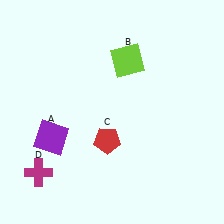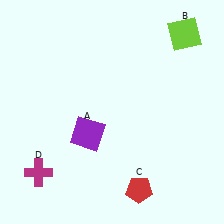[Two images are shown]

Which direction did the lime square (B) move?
The lime square (B) moved right.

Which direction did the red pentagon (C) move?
The red pentagon (C) moved down.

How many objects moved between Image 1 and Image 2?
3 objects moved between the two images.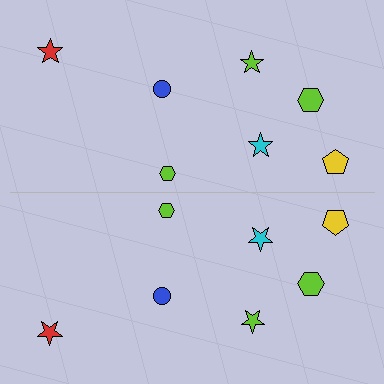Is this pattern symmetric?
Yes, this pattern has bilateral (reflection) symmetry.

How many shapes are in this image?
There are 14 shapes in this image.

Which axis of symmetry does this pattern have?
The pattern has a horizontal axis of symmetry running through the center of the image.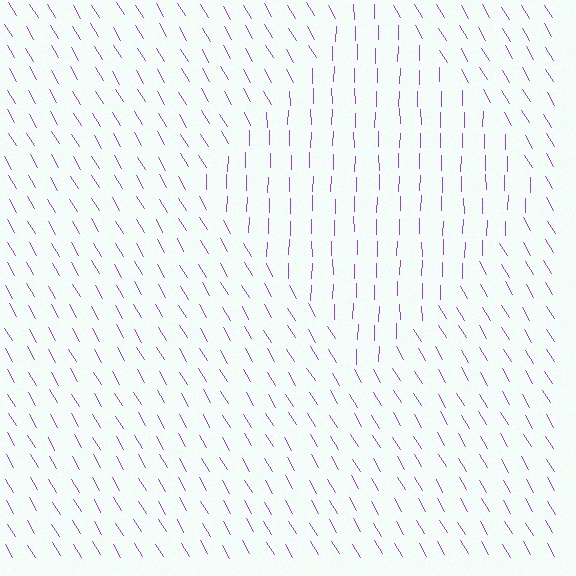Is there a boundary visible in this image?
Yes, there is a texture boundary formed by a change in line orientation.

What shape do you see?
I see a diamond.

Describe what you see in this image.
The image is filled with small purple line segments. A diamond region in the image has lines oriented differently from the surrounding lines, creating a visible texture boundary.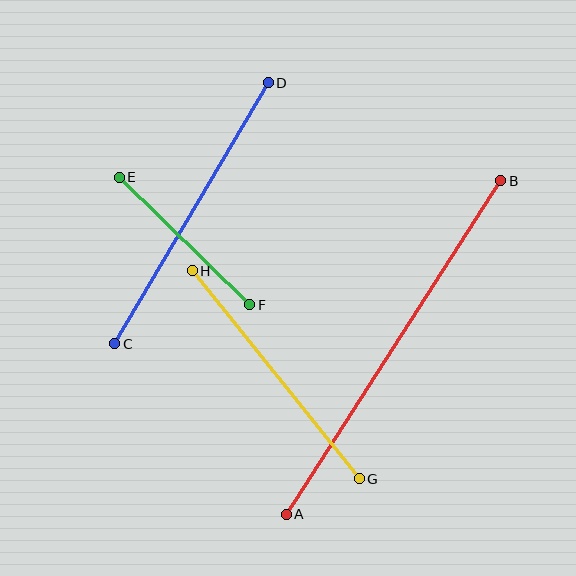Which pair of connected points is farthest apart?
Points A and B are farthest apart.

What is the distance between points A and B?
The distance is approximately 396 pixels.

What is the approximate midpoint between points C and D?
The midpoint is at approximately (192, 213) pixels.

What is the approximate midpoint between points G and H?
The midpoint is at approximately (276, 375) pixels.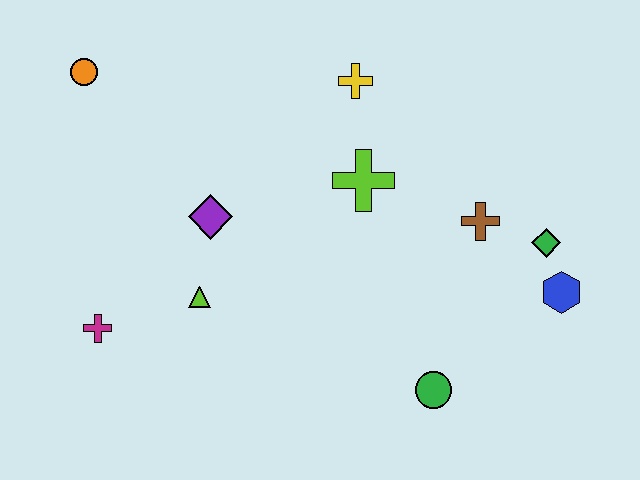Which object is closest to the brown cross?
The green diamond is closest to the brown cross.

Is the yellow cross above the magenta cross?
Yes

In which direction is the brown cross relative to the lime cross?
The brown cross is to the right of the lime cross.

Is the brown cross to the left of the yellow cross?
No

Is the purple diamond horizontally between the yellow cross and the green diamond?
No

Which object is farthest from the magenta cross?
The blue hexagon is farthest from the magenta cross.